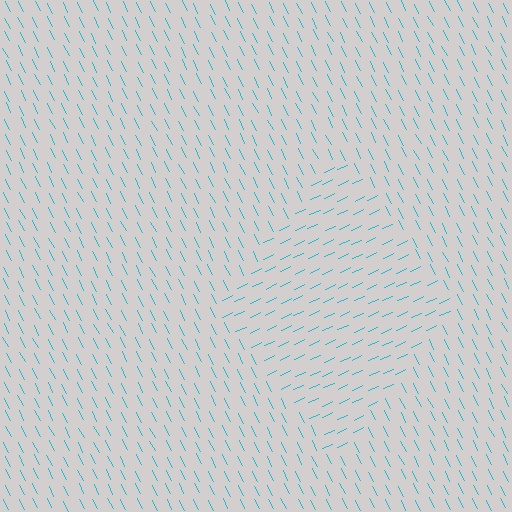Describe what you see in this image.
The image is filled with small cyan line segments. A diamond region in the image has lines oriented differently from the surrounding lines, creating a visible texture boundary.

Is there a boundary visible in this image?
Yes, there is a texture boundary formed by a change in line orientation.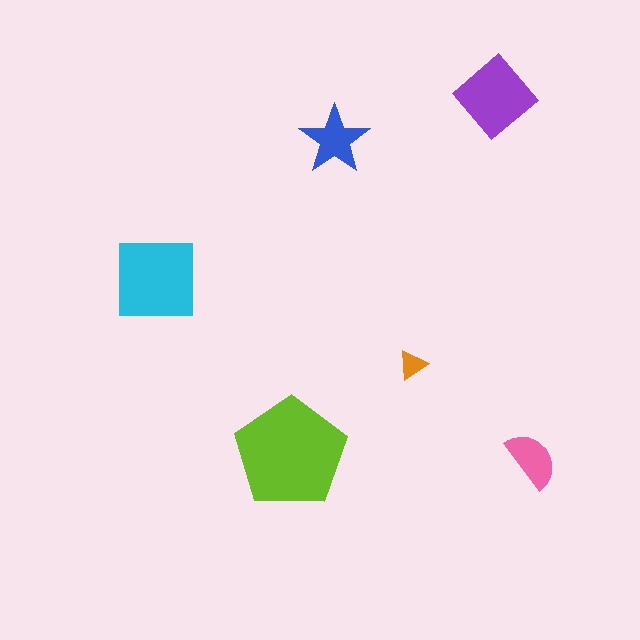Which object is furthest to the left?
The cyan square is leftmost.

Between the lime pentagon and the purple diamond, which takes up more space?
The lime pentagon.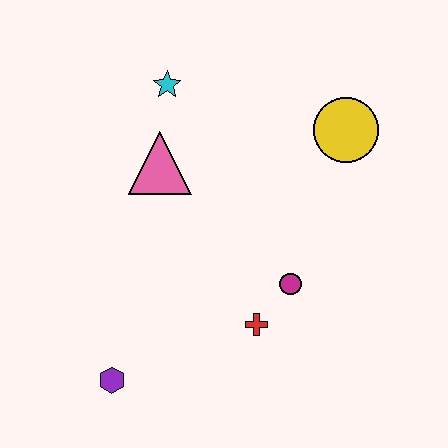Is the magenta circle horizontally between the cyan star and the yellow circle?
Yes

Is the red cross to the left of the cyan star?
No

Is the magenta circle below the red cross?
No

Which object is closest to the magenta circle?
The red cross is closest to the magenta circle.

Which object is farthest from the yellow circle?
The purple hexagon is farthest from the yellow circle.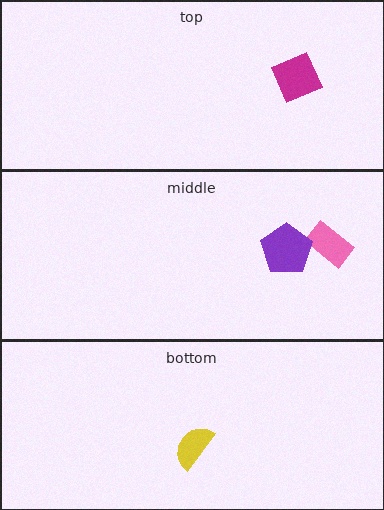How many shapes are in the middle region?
2.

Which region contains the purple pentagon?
The middle region.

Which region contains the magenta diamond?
The top region.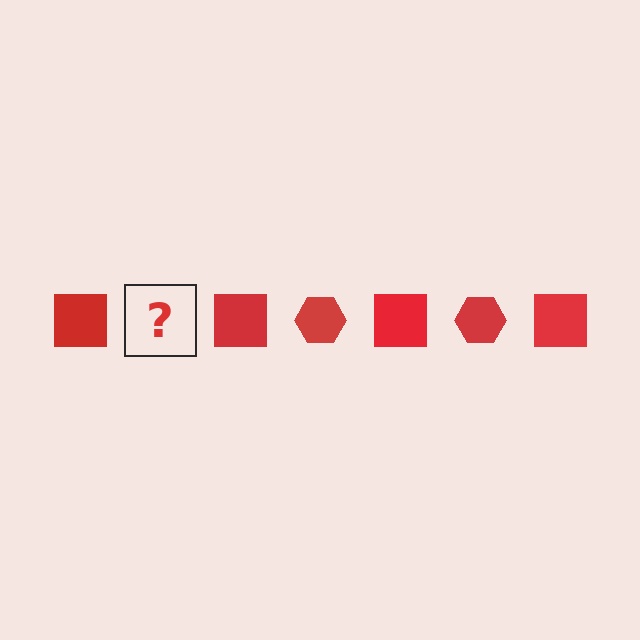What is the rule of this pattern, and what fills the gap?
The rule is that the pattern cycles through square, hexagon shapes in red. The gap should be filled with a red hexagon.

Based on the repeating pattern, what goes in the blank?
The blank should be a red hexagon.